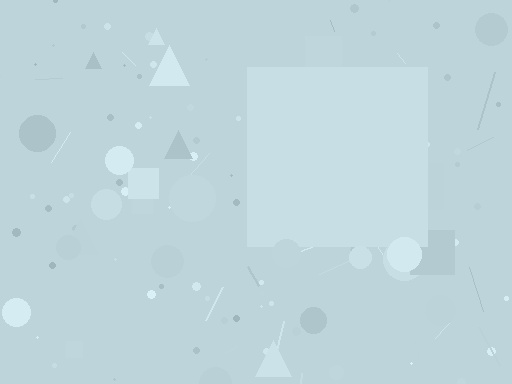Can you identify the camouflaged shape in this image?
The camouflaged shape is a square.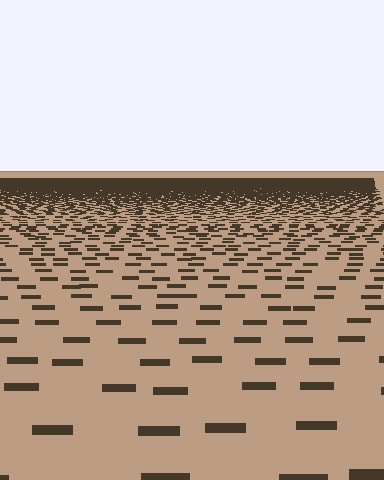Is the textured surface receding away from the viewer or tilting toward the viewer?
The surface is receding away from the viewer. Texture elements get smaller and denser toward the top.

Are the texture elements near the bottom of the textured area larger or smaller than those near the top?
Larger. Near the bottom, elements are closer to the viewer and appear at a bigger on-screen size.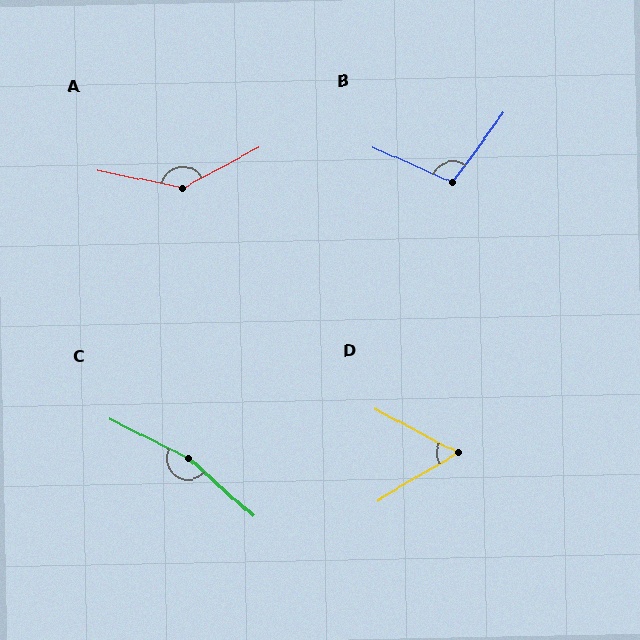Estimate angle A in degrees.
Approximately 141 degrees.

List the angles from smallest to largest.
D (59°), B (103°), A (141°), C (165°).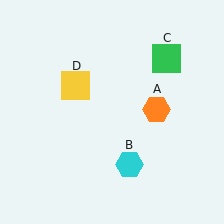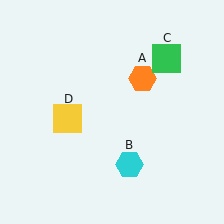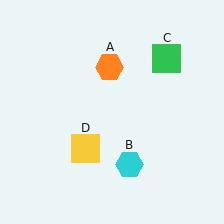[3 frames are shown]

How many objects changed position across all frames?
2 objects changed position: orange hexagon (object A), yellow square (object D).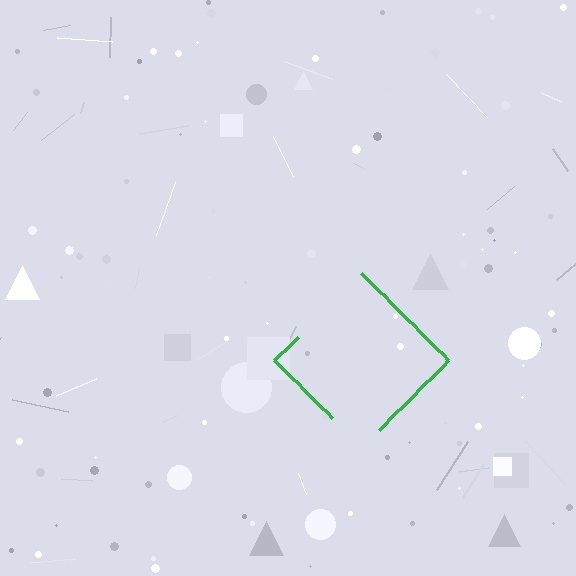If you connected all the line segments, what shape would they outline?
They would outline a diamond.